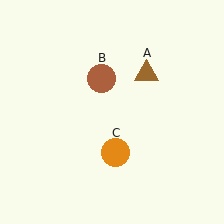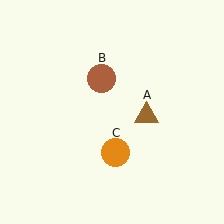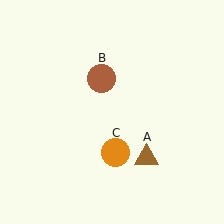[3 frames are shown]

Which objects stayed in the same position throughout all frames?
Brown circle (object B) and orange circle (object C) remained stationary.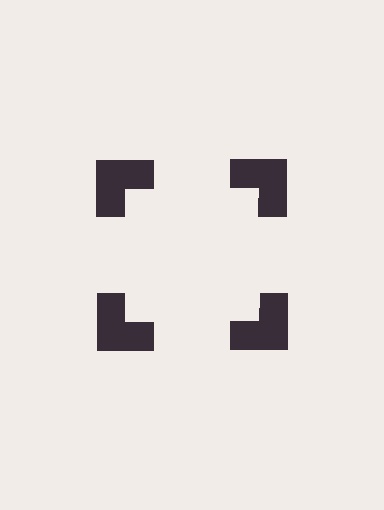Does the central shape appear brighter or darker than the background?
It typically appears slightly brighter than the background, even though no actual brightness change is drawn.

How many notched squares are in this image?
There are 4 — one at each vertex of the illusory square.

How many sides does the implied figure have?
4 sides.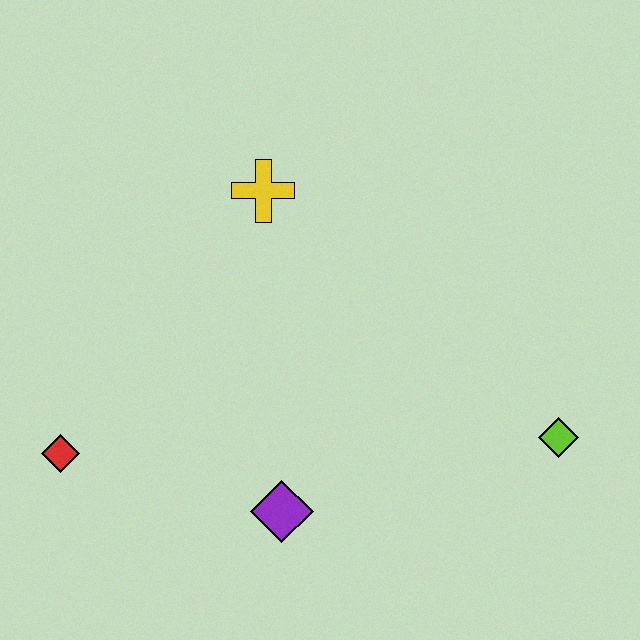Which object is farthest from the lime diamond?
The red diamond is farthest from the lime diamond.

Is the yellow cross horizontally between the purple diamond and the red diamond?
Yes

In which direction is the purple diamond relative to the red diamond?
The purple diamond is to the right of the red diamond.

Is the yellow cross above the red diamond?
Yes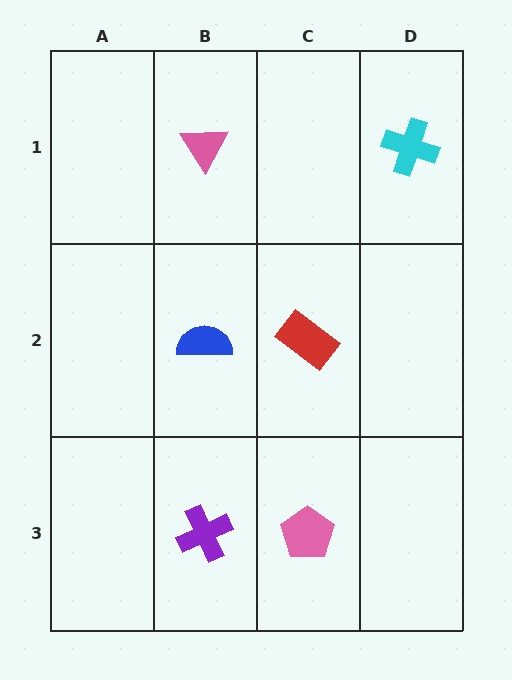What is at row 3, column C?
A pink pentagon.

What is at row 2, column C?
A red rectangle.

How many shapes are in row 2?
2 shapes.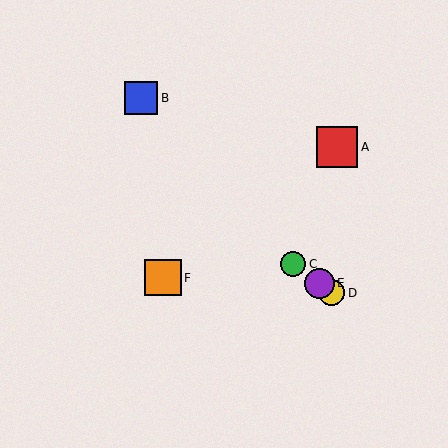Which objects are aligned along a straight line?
Objects C, D, E are aligned along a straight line.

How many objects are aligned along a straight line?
3 objects (C, D, E) are aligned along a straight line.